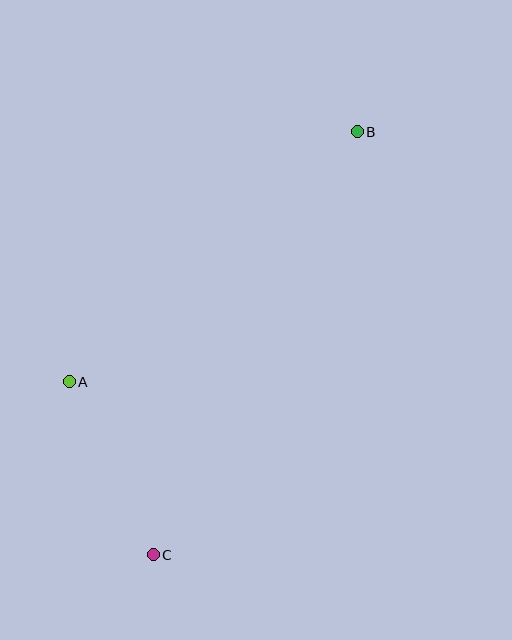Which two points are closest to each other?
Points A and C are closest to each other.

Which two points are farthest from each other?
Points B and C are farthest from each other.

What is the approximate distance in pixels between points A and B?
The distance between A and B is approximately 382 pixels.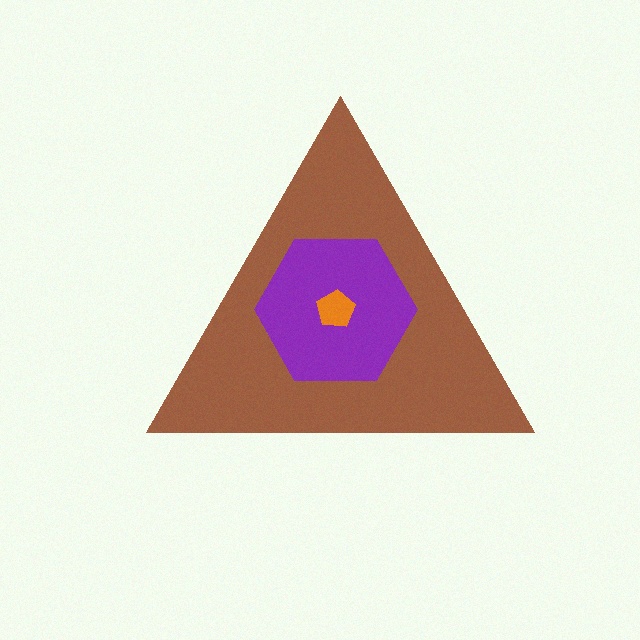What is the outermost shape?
The brown triangle.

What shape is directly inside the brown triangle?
The purple hexagon.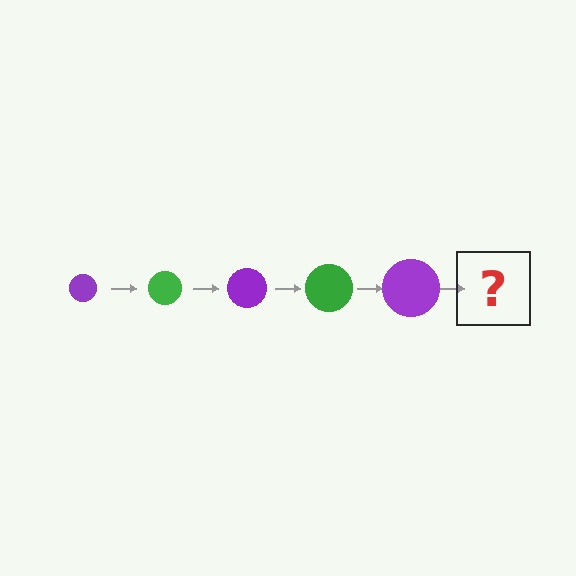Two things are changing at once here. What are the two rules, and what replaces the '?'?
The two rules are that the circle grows larger each step and the color cycles through purple and green. The '?' should be a green circle, larger than the previous one.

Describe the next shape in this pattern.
It should be a green circle, larger than the previous one.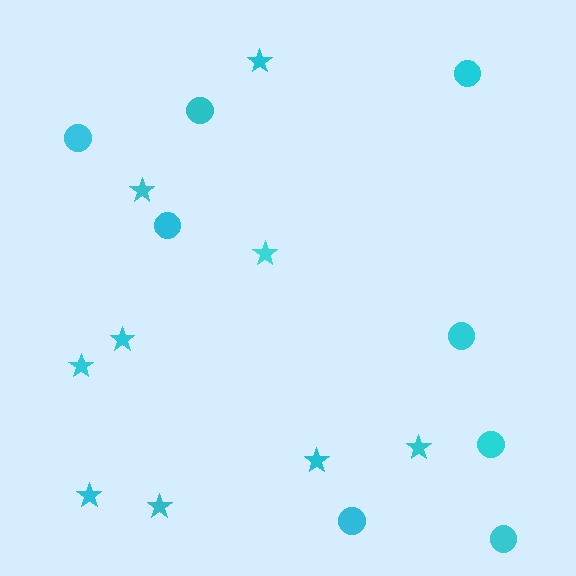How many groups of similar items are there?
There are 2 groups: one group of stars (9) and one group of circles (8).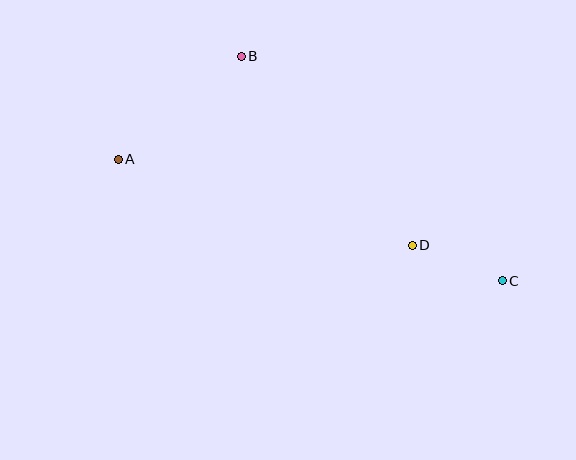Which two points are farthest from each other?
Points A and C are farthest from each other.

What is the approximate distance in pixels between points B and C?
The distance between B and C is approximately 345 pixels.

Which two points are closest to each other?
Points C and D are closest to each other.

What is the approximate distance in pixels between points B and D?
The distance between B and D is approximately 255 pixels.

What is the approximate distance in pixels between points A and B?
The distance between A and B is approximately 161 pixels.